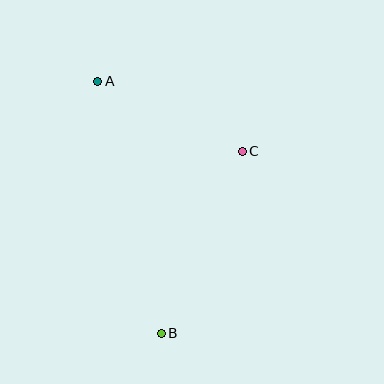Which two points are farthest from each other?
Points A and B are farthest from each other.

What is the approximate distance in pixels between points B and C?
The distance between B and C is approximately 200 pixels.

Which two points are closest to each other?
Points A and C are closest to each other.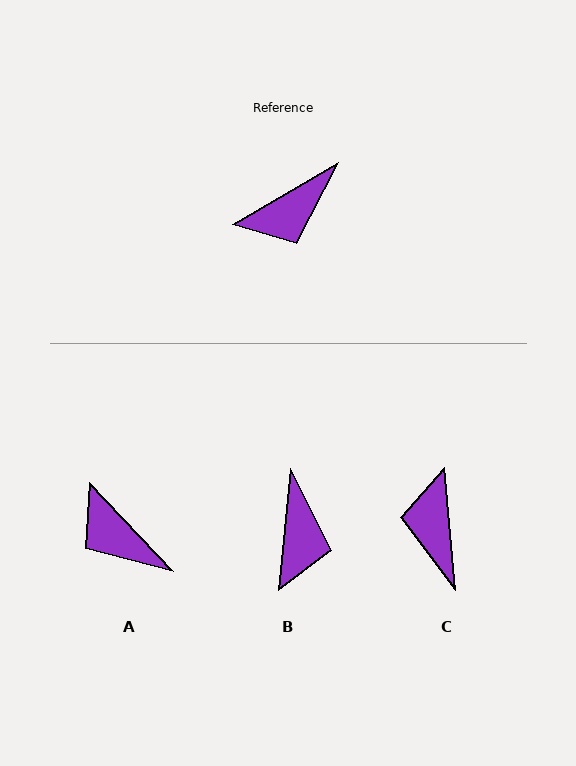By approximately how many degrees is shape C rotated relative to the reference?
Approximately 116 degrees clockwise.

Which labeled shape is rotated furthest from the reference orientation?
C, about 116 degrees away.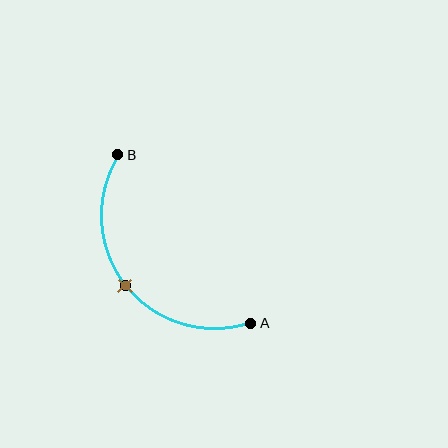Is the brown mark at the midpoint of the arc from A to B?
Yes. The brown mark lies on the arc at equal arc-length from both A and B — it is the arc midpoint.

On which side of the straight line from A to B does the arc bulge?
The arc bulges below and to the left of the straight line connecting A and B.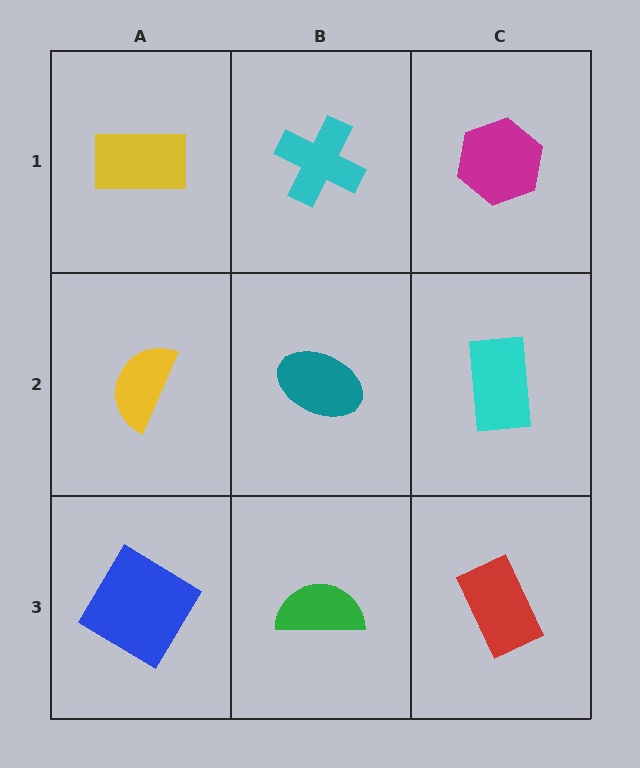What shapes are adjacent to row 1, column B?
A teal ellipse (row 2, column B), a yellow rectangle (row 1, column A), a magenta hexagon (row 1, column C).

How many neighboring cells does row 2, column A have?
3.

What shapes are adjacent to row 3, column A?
A yellow semicircle (row 2, column A), a green semicircle (row 3, column B).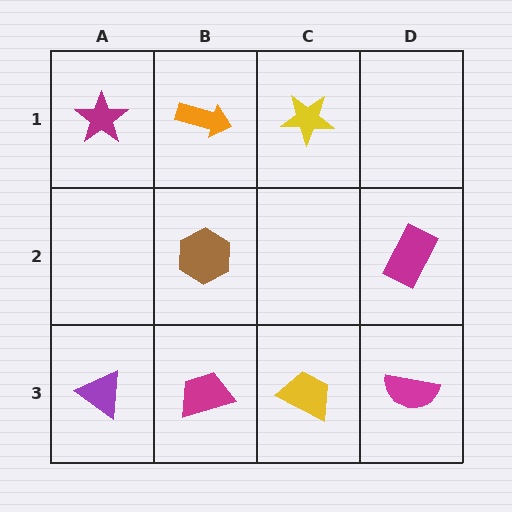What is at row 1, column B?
An orange arrow.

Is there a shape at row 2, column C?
No, that cell is empty.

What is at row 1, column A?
A magenta star.